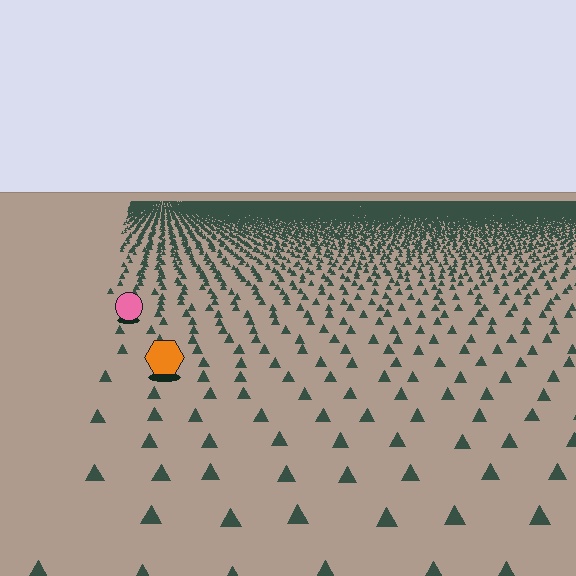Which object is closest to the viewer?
The orange hexagon is closest. The texture marks near it are larger and more spread out.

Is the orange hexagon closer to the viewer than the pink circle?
Yes. The orange hexagon is closer — you can tell from the texture gradient: the ground texture is coarser near it.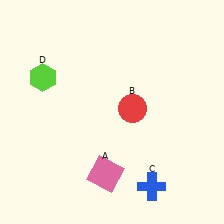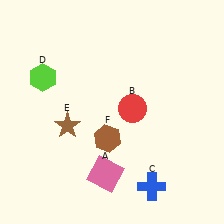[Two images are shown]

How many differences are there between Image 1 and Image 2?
There are 2 differences between the two images.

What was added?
A brown star (E), a brown hexagon (F) were added in Image 2.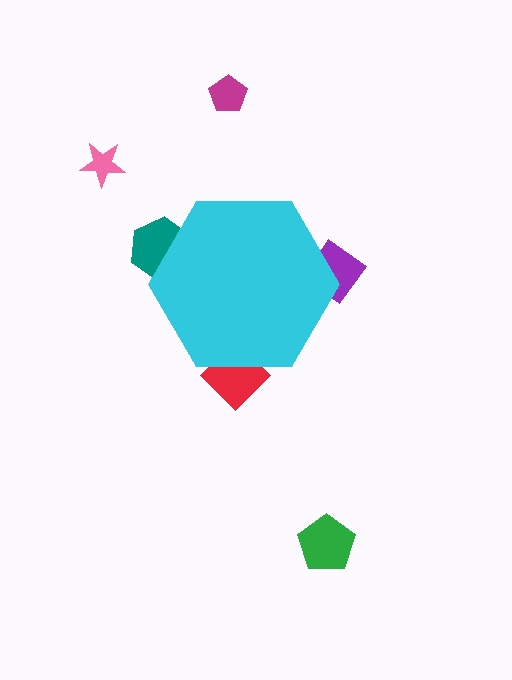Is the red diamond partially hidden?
Yes, the red diamond is partially hidden behind the cyan hexagon.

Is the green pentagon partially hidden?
No, the green pentagon is fully visible.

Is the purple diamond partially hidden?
Yes, the purple diamond is partially hidden behind the cyan hexagon.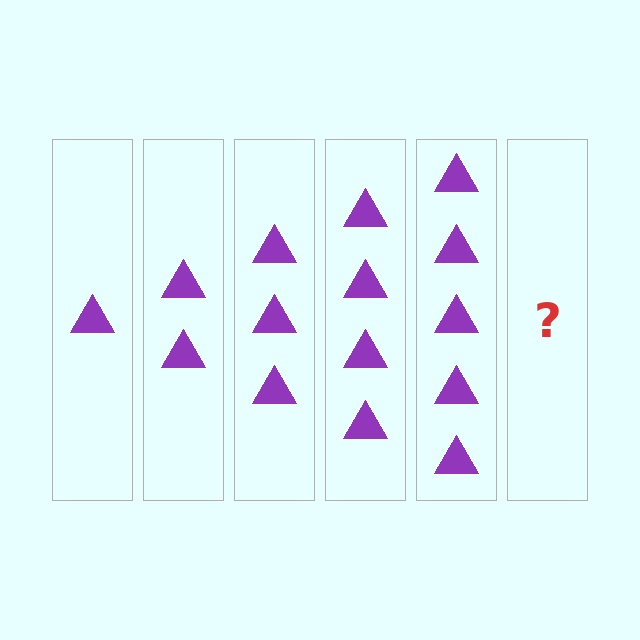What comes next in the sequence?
The next element should be 6 triangles.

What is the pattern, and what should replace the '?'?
The pattern is that each step adds one more triangle. The '?' should be 6 triangles.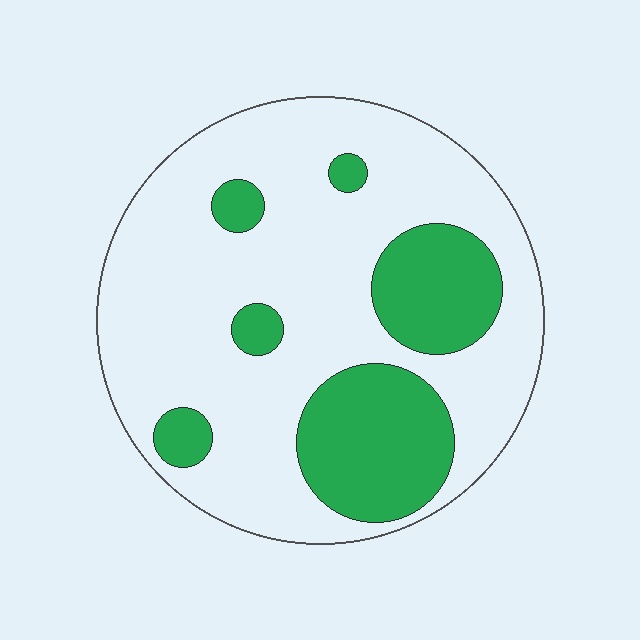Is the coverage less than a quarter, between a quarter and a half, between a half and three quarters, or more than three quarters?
Between a quarter and a half.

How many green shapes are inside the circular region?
6.